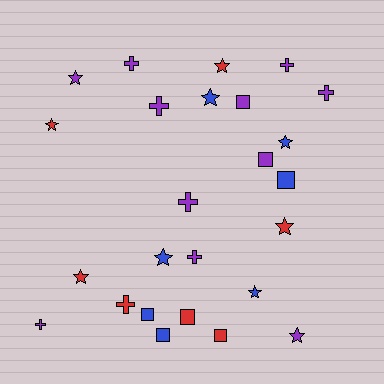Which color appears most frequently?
Purple, with 11 objects.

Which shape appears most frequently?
Star, with 10 objects.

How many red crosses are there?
There is 1 red cross.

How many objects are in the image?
There are 25 objects.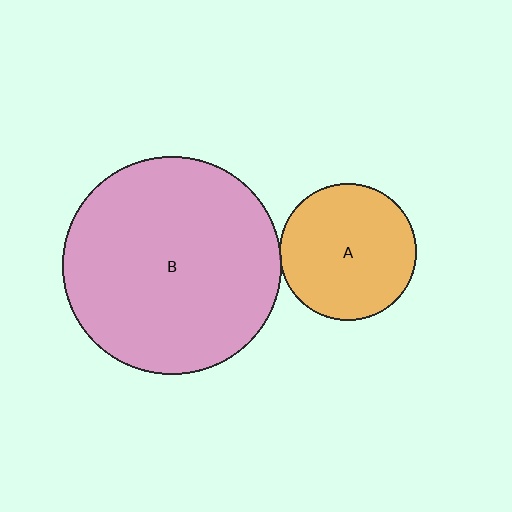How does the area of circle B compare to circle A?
Approximately 2.5 times.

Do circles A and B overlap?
Yes.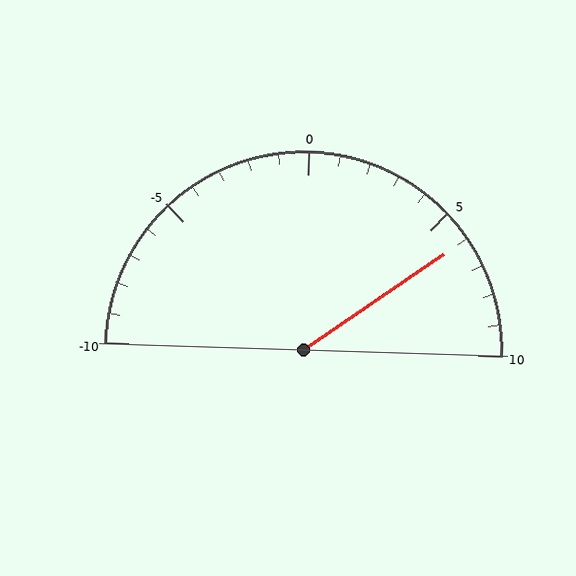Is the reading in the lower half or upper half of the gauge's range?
The reading is in the upper half of the range (-10 to 10).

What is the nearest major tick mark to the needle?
The nearest major tick mark is 5.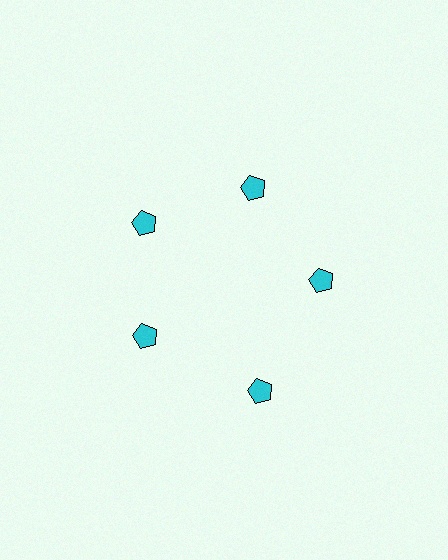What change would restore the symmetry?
The symmetry would be restored by moving it inward, back onto the ring so that all 5 pentagons sit at equal angles and equal distance from the center.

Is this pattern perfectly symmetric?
No. The 5 cyan pentagons are arranged in a ring, but one element near the 5 o'clock position is pushed outward from the center, breaking the 5-fold rotational symmetry.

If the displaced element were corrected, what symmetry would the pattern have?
It would have 5-fold rotational symmetry — the pattern would map onto itself every 72 degrees.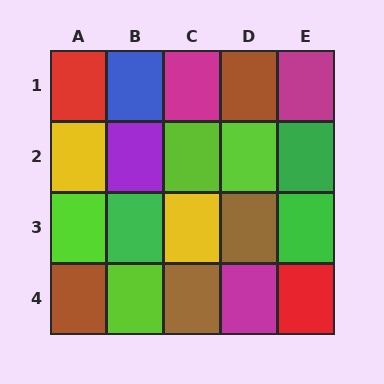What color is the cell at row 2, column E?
Green.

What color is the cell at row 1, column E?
Magenta.